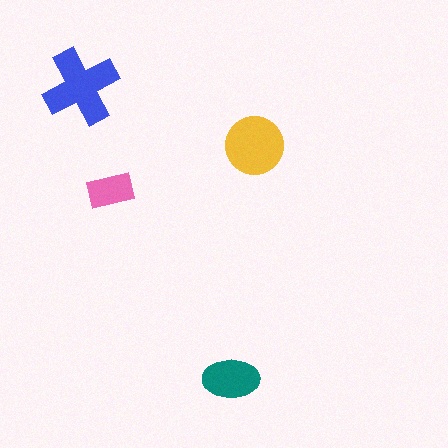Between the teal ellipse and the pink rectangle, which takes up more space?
The teal ellipse.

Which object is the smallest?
The pink rectangle.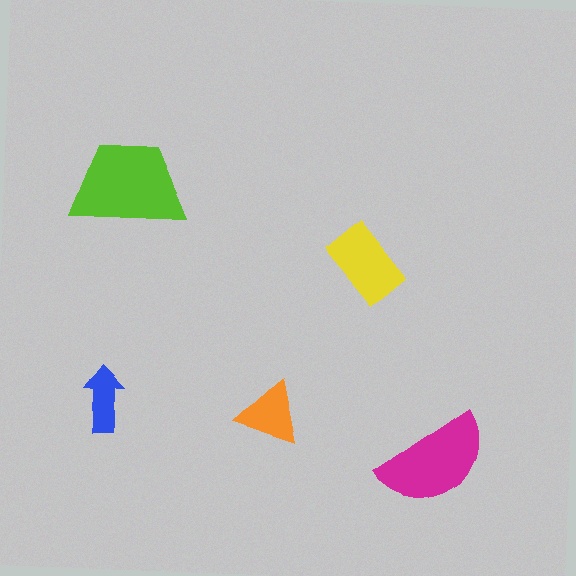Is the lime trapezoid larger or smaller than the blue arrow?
Larger.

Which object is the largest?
The lime trapezoid.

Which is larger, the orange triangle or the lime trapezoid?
The lime trapezoid.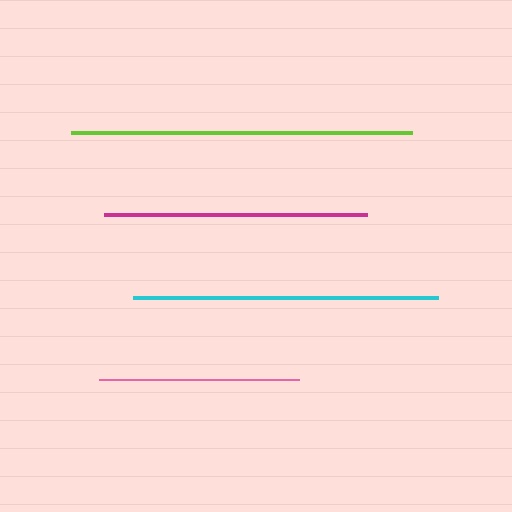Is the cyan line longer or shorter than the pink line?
The cyan line is longer than the pink line.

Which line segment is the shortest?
The pink line is the shortest at approximately 200 pixels.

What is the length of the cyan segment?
The cyan segment is approximately 305 pixels long.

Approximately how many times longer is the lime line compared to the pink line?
The lime line is approximately 1.7 times the length of the pink line.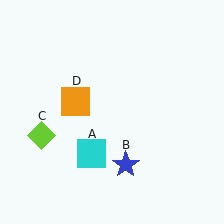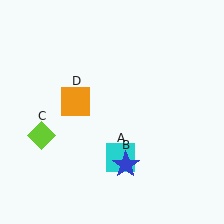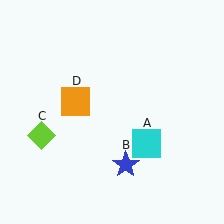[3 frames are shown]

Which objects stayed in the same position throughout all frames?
Blue star (object B) and lime diamond (object C) and orange square (object D) remained stationary.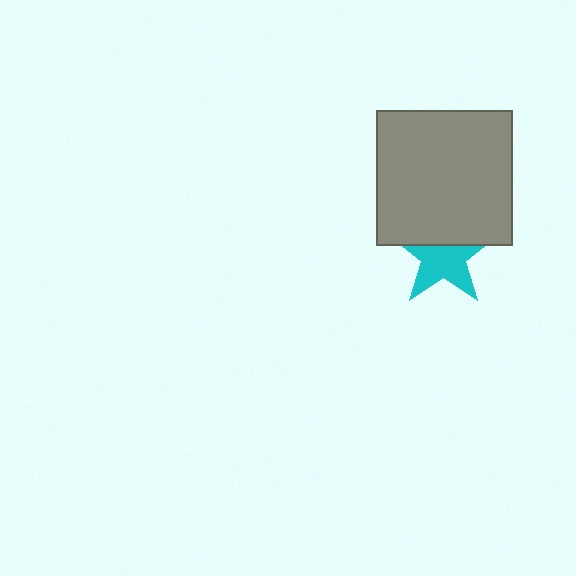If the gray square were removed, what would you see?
You would see the complete cyan star.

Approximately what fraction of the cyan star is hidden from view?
Roughly 38% of the cyan star is hidden behind the gray square.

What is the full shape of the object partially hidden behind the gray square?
The partially hidden object is a cyan star.